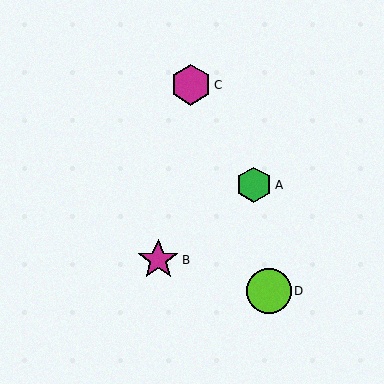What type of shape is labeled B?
Shape B is a magenta star.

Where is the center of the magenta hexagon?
The center of the magenta hexagon is at (191, 85).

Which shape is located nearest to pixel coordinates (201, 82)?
The magenta hexagon (labeled C) at (191, 85) is nearest to that location.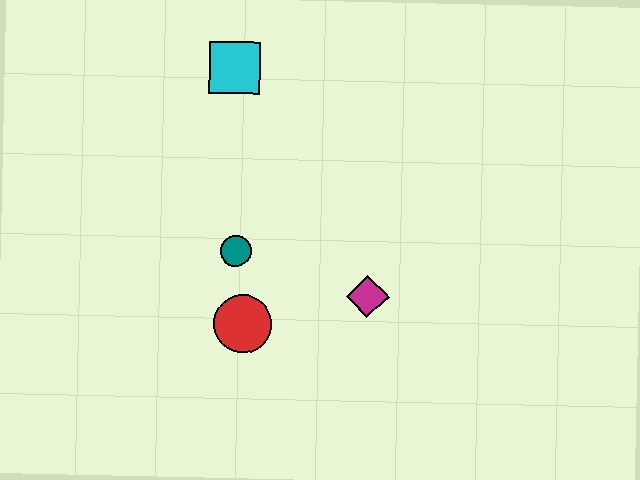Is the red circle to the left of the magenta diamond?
Yes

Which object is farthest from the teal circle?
The cyan square is farthest from the teal circle.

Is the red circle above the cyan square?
No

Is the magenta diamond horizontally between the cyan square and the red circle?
No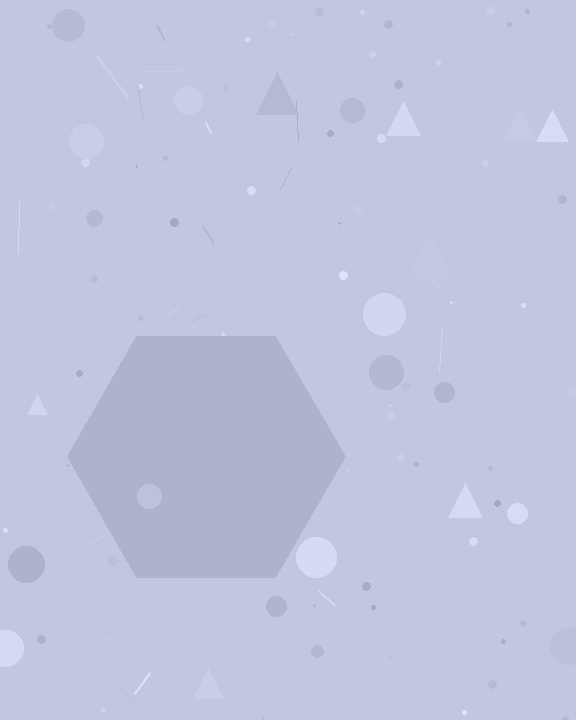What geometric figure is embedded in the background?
A hexagon is embedded in the background.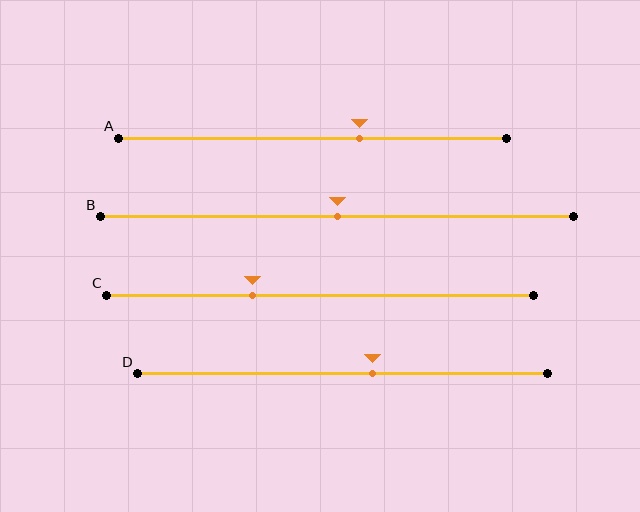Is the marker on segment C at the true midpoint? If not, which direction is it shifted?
No, the marker on segment C is shifted to the left by about 16% of the segment length.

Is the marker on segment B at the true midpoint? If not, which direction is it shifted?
Yes, the marker on segment B is at the true midpoint.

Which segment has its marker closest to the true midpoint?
Segment B has its marker closest to the true midpoint.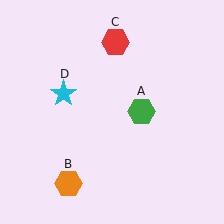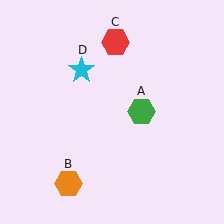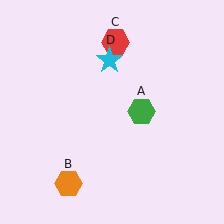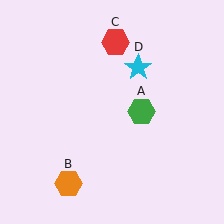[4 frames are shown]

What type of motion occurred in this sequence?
The cyan star (object D) rotated clockwise around the center of the scene.